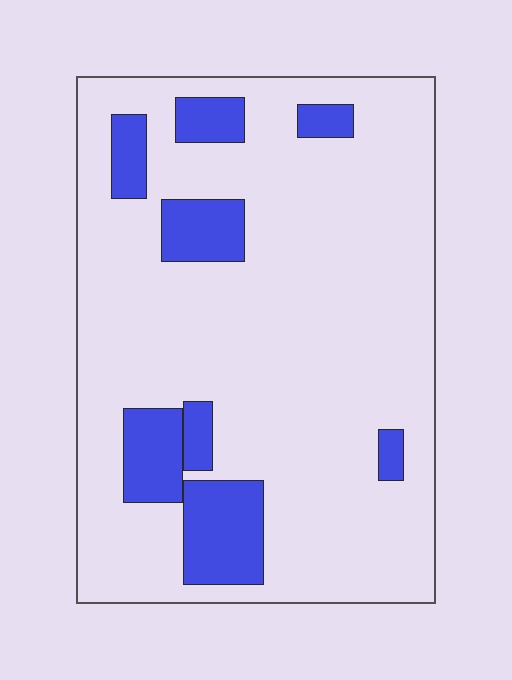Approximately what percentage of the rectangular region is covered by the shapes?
Approximately 15%.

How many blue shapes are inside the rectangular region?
8.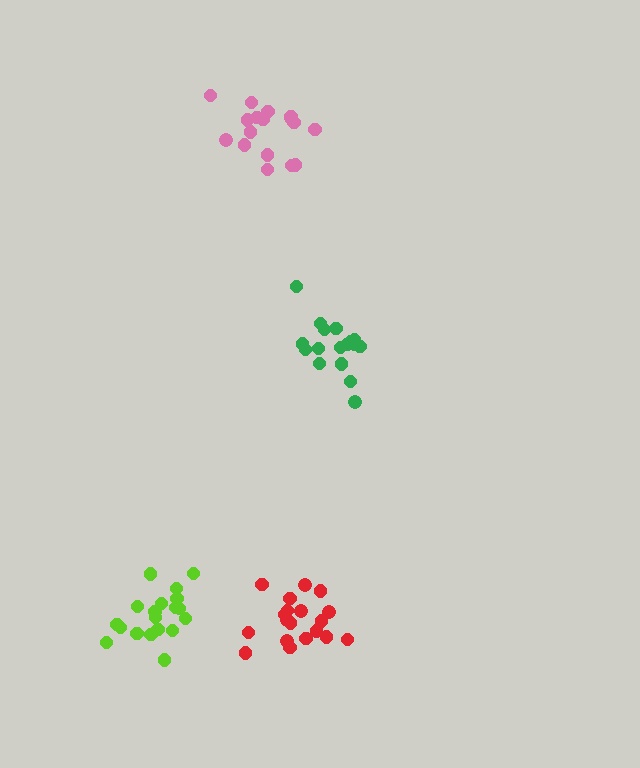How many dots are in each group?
Group 1: 17 dots, Group 2: 17 dots, Group 3: 19 dots, Group 4: 19 dots (72 total).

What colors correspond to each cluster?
The clusters are colored: green, pink, lime, red.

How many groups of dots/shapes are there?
There are 4 groups.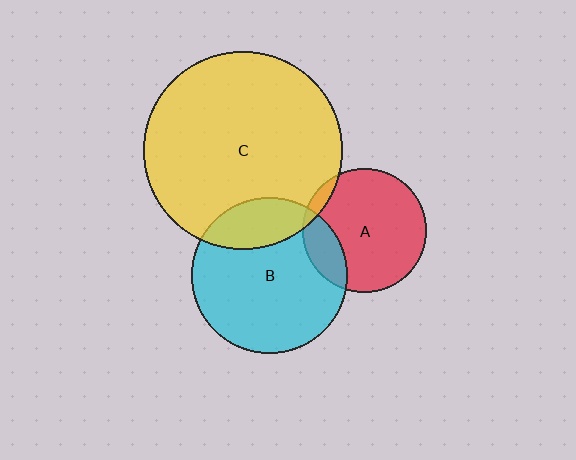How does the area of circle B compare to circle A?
Approximately 1.6 times.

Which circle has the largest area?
Circle C (yellow).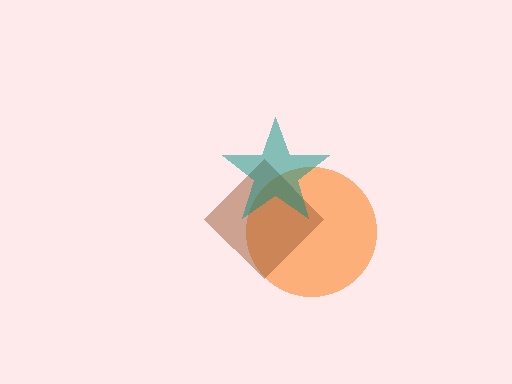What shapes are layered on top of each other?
The layered shapes are: an orange circle, a brown diamond, a teal star.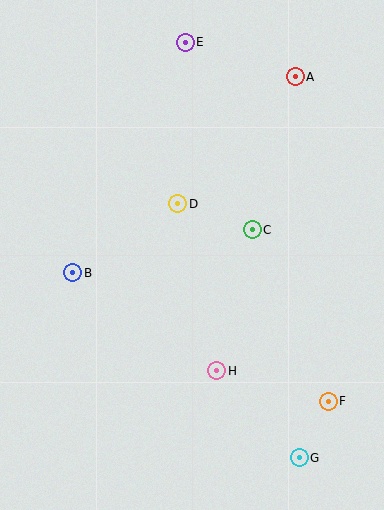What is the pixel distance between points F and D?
The distance between F and D is 248 pixels.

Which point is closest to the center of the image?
Point D at (178, 204) is closest to the center.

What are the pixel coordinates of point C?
Point C is at (252, 230).